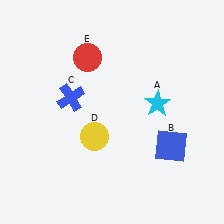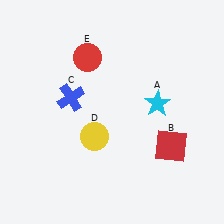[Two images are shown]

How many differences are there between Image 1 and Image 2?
There is 1 difference between the two images.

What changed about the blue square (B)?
In Image 1, B is blue. In Image 2, it changed to red.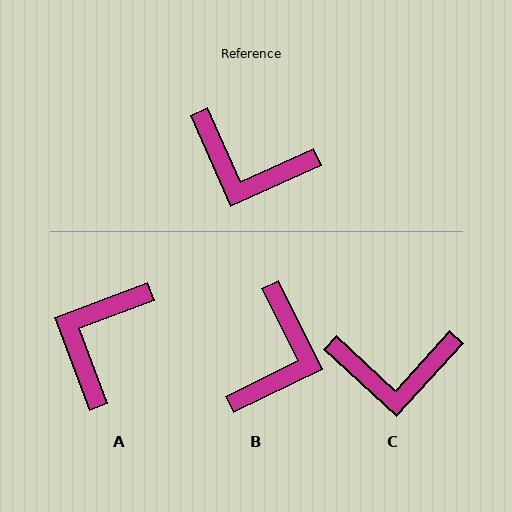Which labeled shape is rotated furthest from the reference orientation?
A, about 93 degrees away.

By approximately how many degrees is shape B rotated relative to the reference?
Approximately 92 degrees counter-clockwise.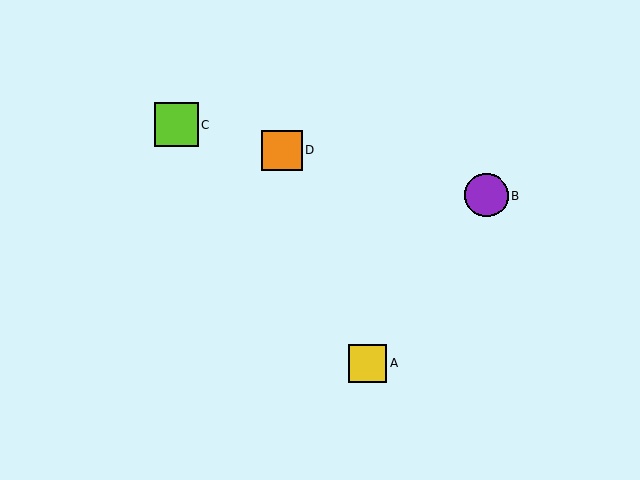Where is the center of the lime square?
The center of the lime square is at (176, 124).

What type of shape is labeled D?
Shape D is an orange square.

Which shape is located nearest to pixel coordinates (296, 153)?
The orange square (labeled D) at (282, 150) is nearest to that location.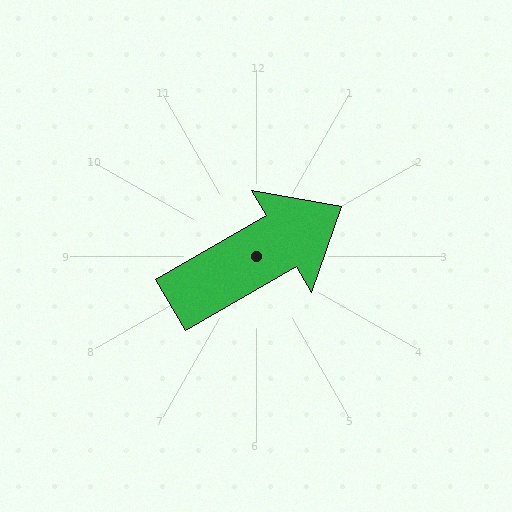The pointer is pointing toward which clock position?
Roughly 2 o'clock.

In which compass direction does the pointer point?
Northeast.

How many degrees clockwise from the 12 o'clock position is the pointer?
Approximately 60 degrees.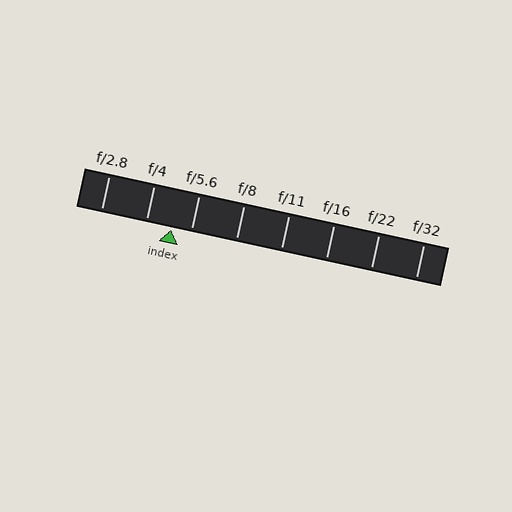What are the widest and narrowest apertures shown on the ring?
The widest aperture shown is f/2.8 and the narrowest is f/32.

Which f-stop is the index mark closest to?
The index mark is closest to f/5.6.